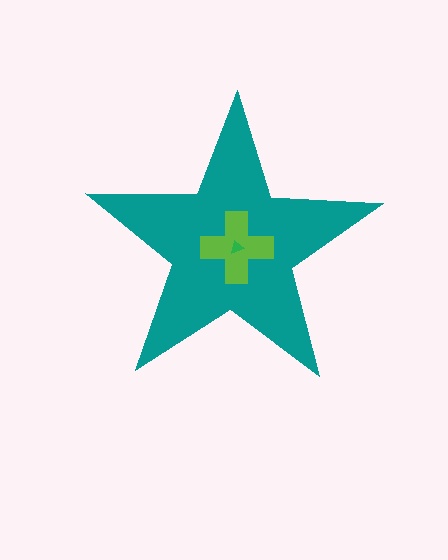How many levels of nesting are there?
3.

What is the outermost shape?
The teal star.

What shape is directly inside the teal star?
The lime cross.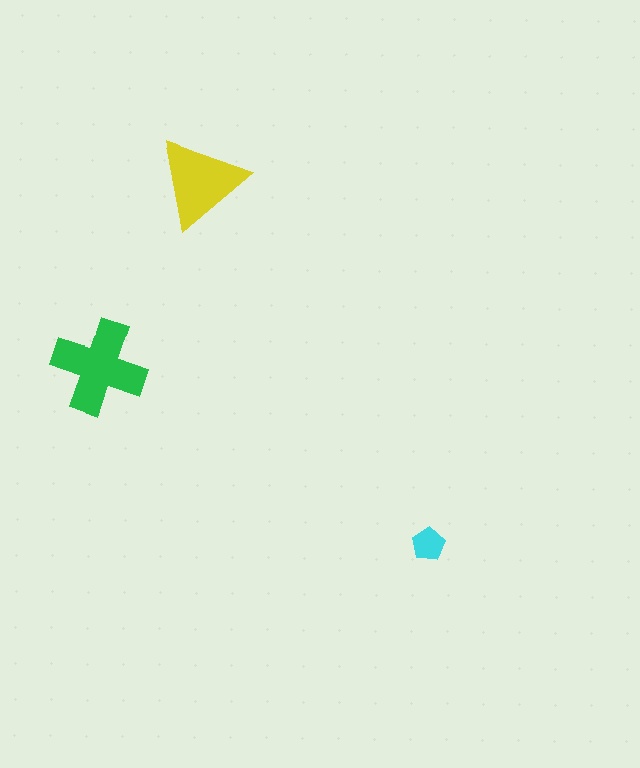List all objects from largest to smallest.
The green cross, the yellow triangle, the cyan pentagon.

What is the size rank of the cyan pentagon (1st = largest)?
3rd.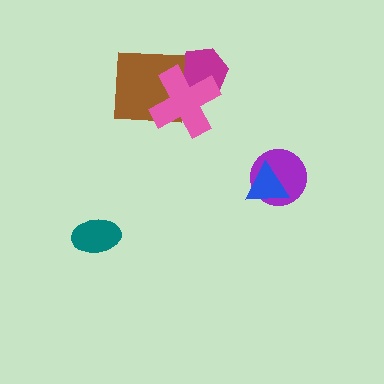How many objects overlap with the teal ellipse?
0 objects overlap with the teal ellipse.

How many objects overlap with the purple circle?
1 object overlaps with the purple circle.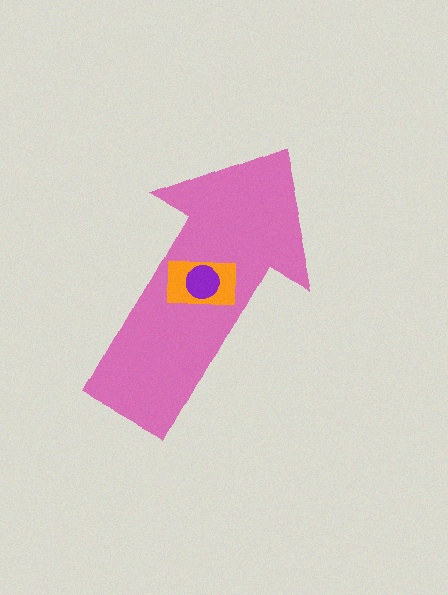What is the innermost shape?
The purple circle.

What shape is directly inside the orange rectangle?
The purple circle.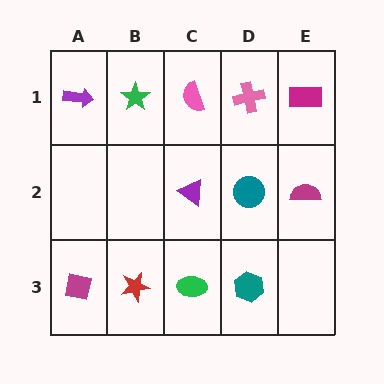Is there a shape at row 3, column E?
No, that cell is empty.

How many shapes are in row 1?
5 shapes.